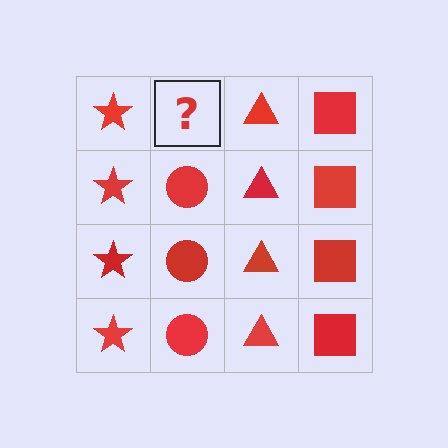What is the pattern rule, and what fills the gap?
The rule is that each column has a consistent shape. The gap should be filled with a red circle.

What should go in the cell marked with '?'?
The missing cell should contain a red circle.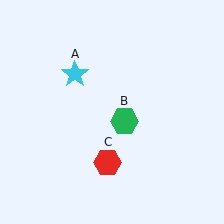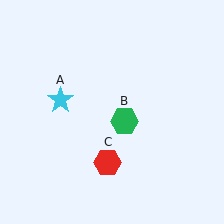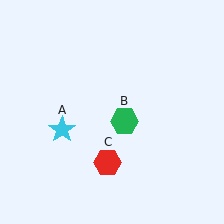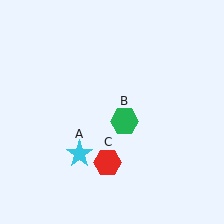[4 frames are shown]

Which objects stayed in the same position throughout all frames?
Green hexagon (object B) and red hexagon (object C) remained stationary.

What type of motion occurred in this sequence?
The cyan star (object A) rotated counterclockwise around the center of the scene.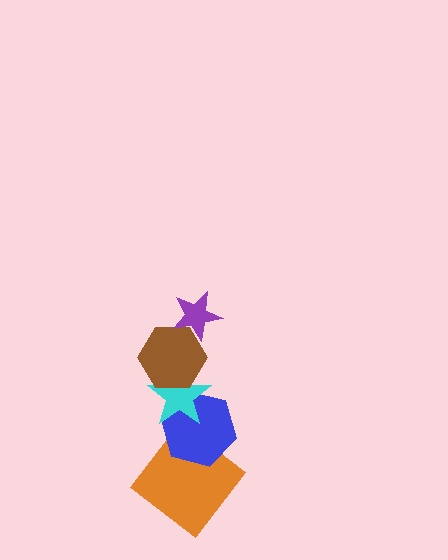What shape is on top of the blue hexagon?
The cyan star is on top of the blue hexagon.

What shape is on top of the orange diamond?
The blue hexagon is on top of the orange diamond.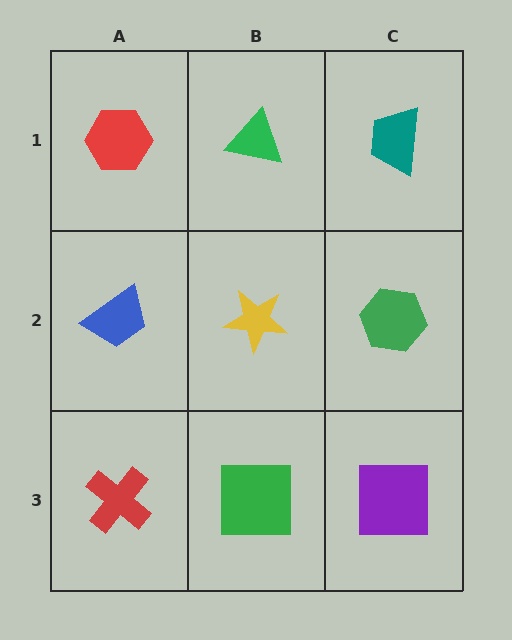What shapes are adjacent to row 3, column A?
A blue trapezoid (row 2, column A), a green square (row 3, column B).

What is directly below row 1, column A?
A blue trapezoid.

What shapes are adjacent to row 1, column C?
A green hexagon (row 2, column C), a green triangle (row 1, column B).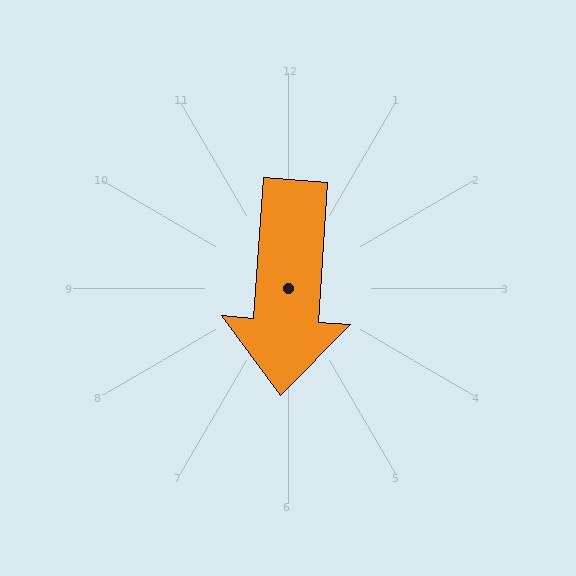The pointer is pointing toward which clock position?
Roughly 6 o'clock.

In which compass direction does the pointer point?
South.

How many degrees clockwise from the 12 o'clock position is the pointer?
Approximately 184 degrees.